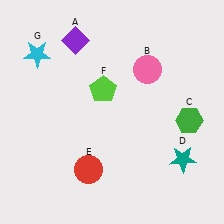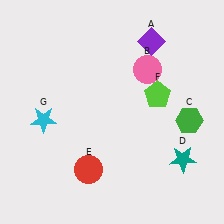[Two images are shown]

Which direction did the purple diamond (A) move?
The purple diamond (A) moved right.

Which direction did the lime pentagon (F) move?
The lime pentagon (F) moved right.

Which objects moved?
The objects that moved are: the purple diamond (A), the lime pentagon (F), the cyan star (G).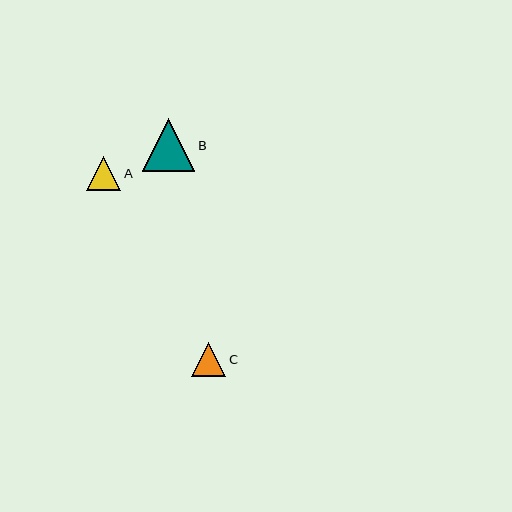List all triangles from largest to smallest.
From largest to smallest: B, A, C.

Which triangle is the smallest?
Triangle C is the smallest with a size of approximately 34 pixels.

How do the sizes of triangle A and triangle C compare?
Triangle A and triangle C are approximately the same size.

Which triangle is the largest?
Triangle B is the largest with a size of approximately 52 pixels.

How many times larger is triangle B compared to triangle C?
Triangle B is approximately 1.6 times the size of triangle C.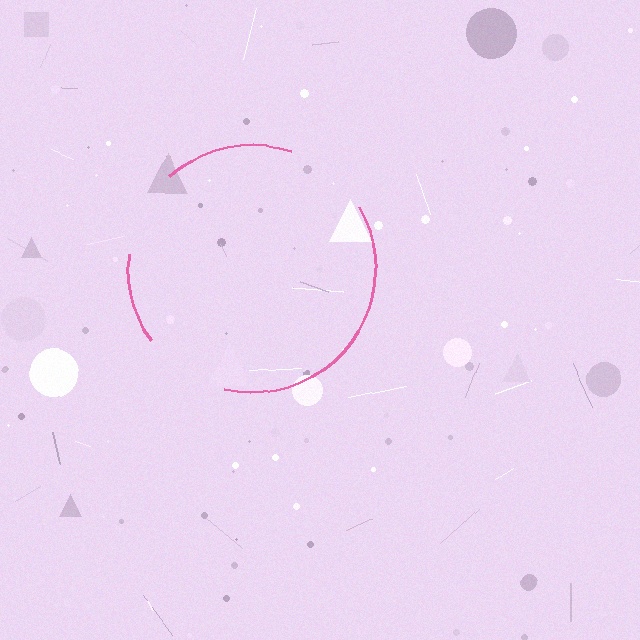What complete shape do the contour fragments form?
The contour fragments form a circle.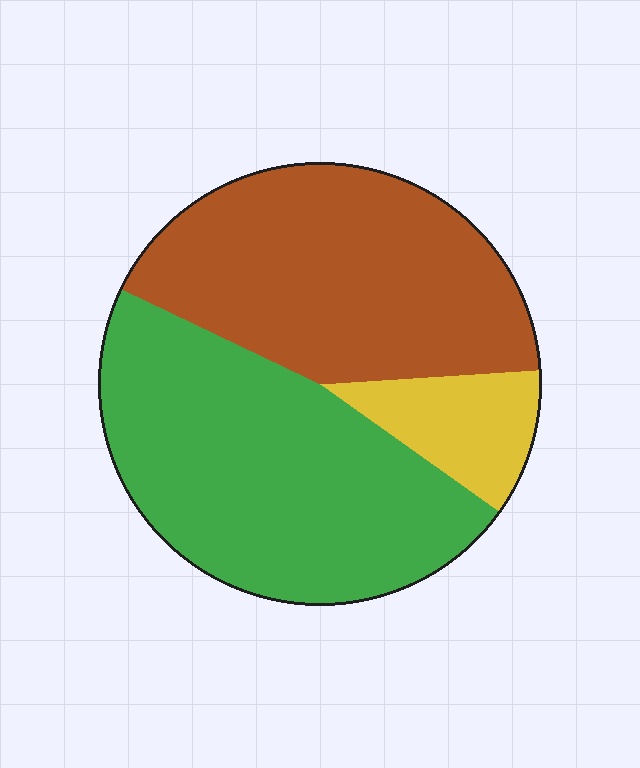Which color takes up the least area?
Yellow, at roughly 10%.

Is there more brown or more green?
Green.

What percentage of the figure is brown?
Brown covers around 40% of the figure.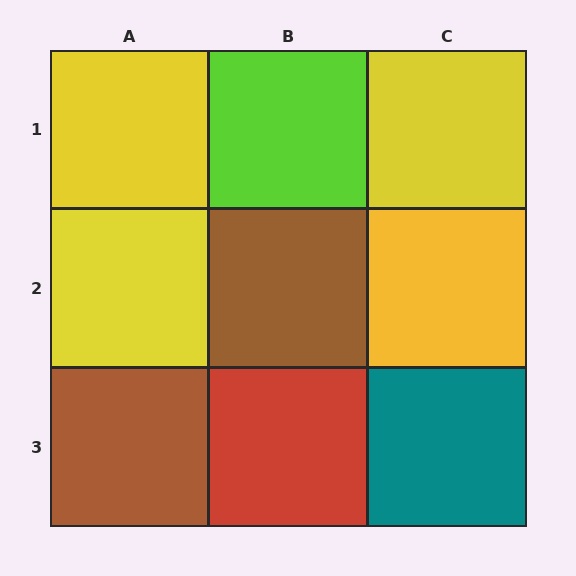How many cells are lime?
1 cell is lime.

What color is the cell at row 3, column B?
Red.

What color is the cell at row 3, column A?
Brown.